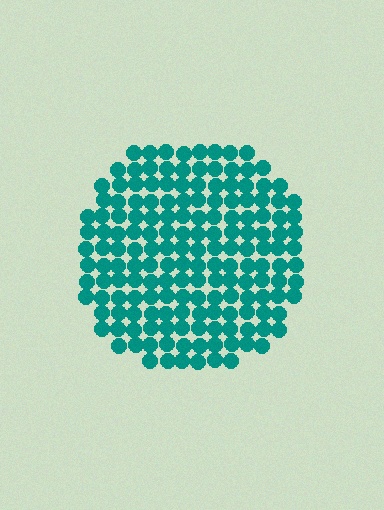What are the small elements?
The small elements are circles.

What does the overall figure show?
The overall figure shows a circle.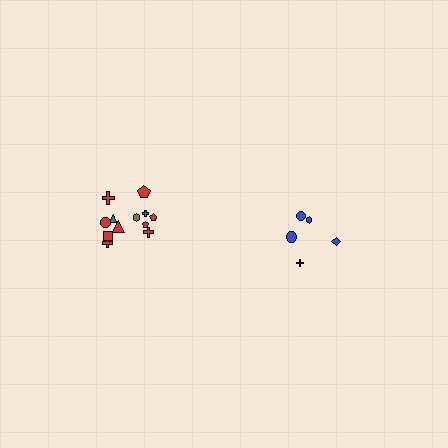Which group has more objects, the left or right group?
The left group.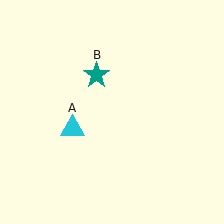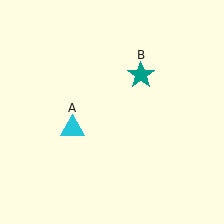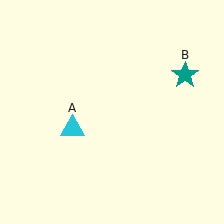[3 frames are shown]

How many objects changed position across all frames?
1 object changed position: teal star (object B).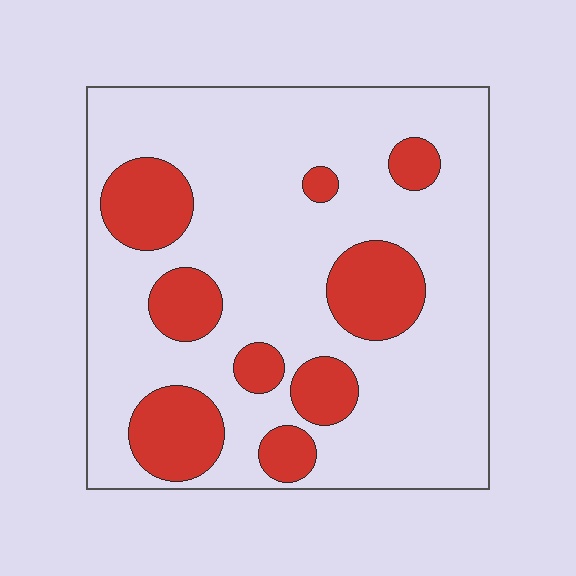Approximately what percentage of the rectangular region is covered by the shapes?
Approximately 25%.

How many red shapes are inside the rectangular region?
9.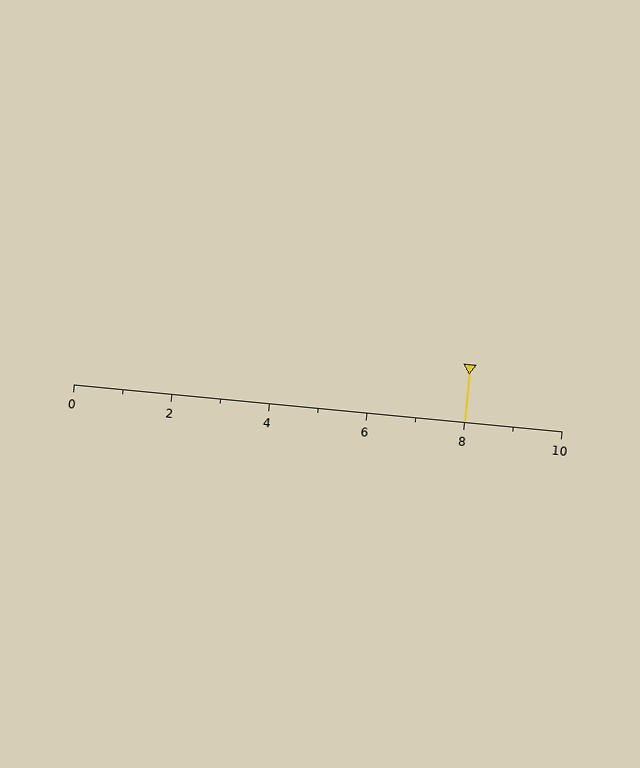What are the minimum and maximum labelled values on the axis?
The axis runs from 0 to 10.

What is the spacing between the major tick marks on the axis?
The major ticks are spaced 2 apart.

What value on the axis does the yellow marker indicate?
The marker indicates approximately 8.